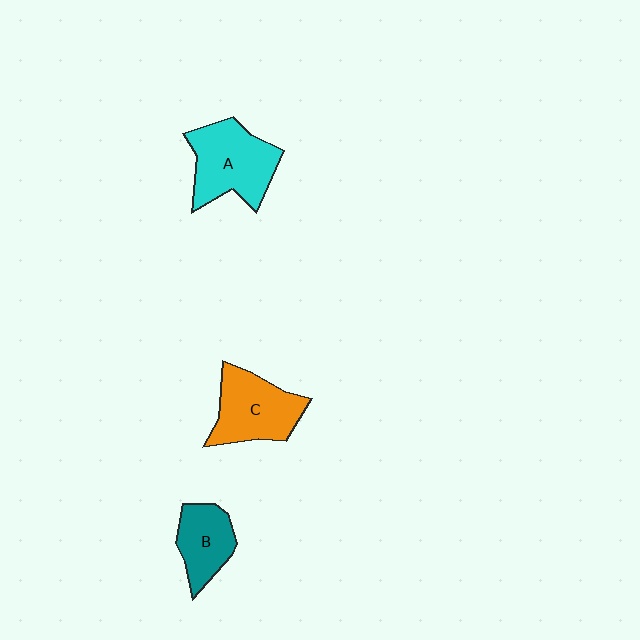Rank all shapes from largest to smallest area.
From largest to smallest: A (cyan), C (orange), B (teal).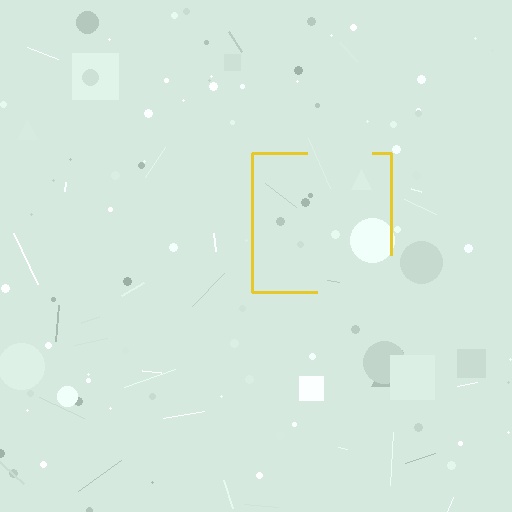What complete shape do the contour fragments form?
The contour fragments form a square.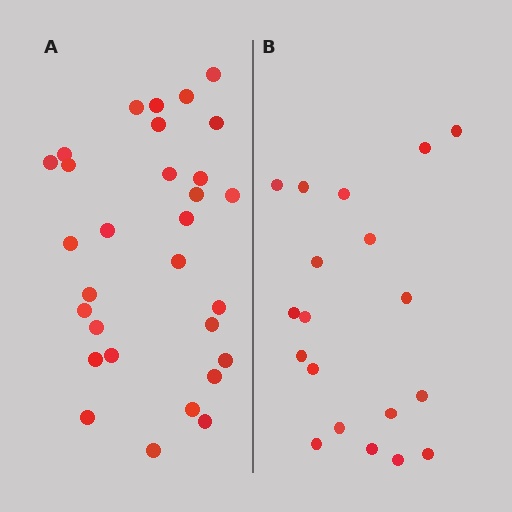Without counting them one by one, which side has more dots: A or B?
Region A (the left region) has more dots.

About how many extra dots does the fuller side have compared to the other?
Region A has roughly 12 or so more dots than region B.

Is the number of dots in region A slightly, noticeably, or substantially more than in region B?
Region A has substantially more. The ratio is roughly 1.6 to 1.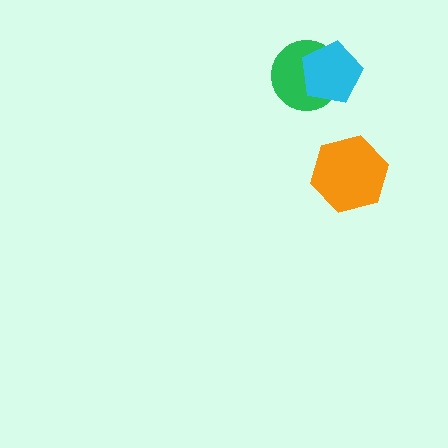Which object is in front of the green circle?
The cyan pentagon is in front of the green circle.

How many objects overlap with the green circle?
1 object overlaps with the green circle.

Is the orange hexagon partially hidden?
No, no other shape covers it.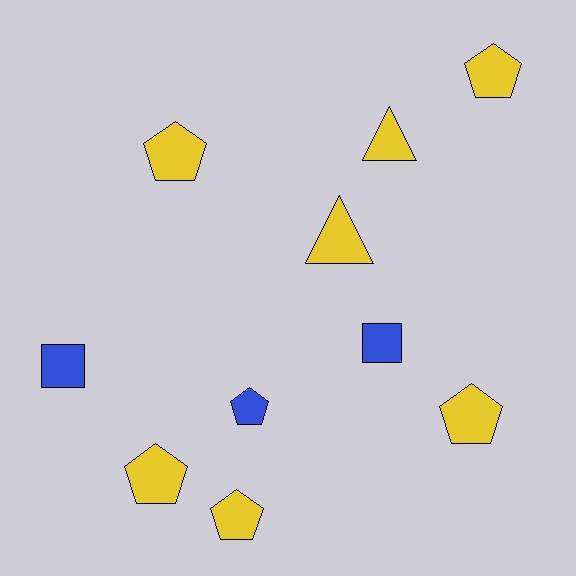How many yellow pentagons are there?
There are 5 yellow pentagons.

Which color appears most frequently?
Yellow, with 7 objects.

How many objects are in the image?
There are 10 objects.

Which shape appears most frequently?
Pentagon, with 6 objects.